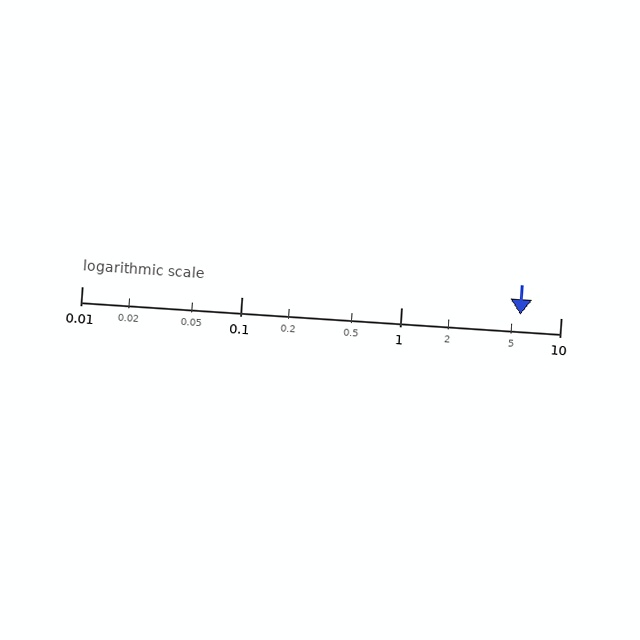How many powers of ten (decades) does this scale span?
The scale spans 3 decades, from 0.01 to 10.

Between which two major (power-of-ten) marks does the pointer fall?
The pointer is between 1 and 10.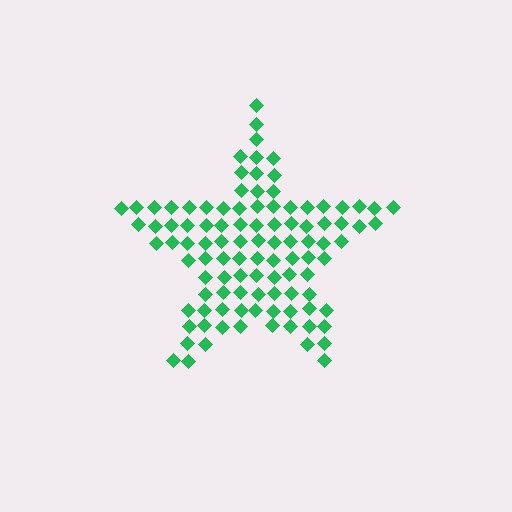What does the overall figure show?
The overall figure shows a star.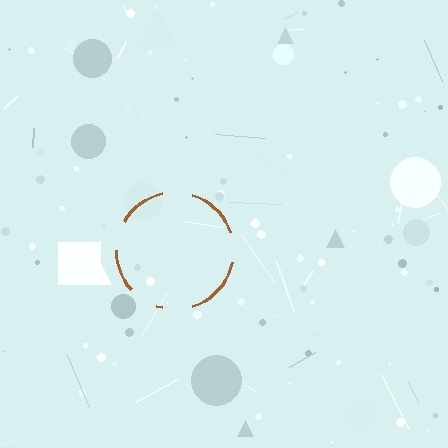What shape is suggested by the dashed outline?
The dashed outline suggests a circle.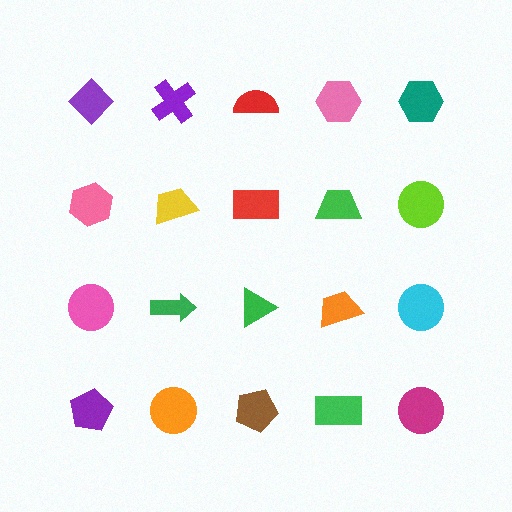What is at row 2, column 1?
A pink hexagon.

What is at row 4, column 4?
A green rectangle.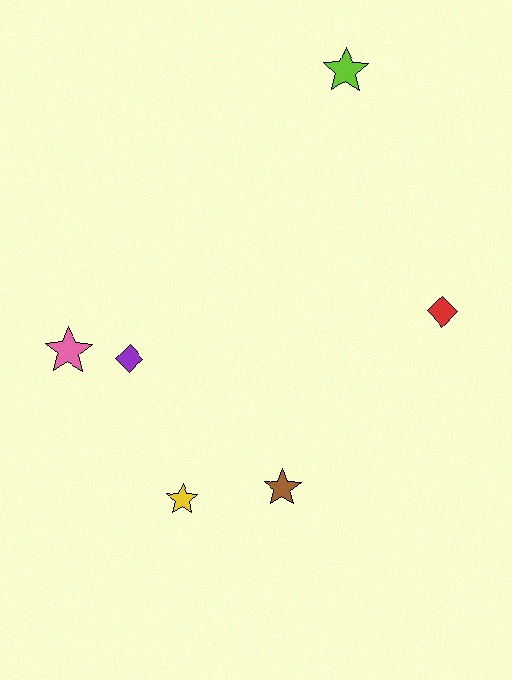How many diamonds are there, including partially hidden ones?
There are 2 diamonds.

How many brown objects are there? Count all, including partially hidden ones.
There is 1 brown object.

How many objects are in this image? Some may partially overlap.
There are 6 objects.